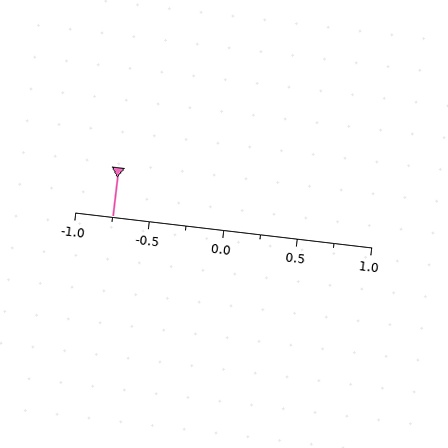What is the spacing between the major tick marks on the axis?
The major ticks are spaced 0.5 apart.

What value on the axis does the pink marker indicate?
The marker indicates approximately -0.75.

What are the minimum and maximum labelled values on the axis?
The axis runs from -1.0 to 1.0.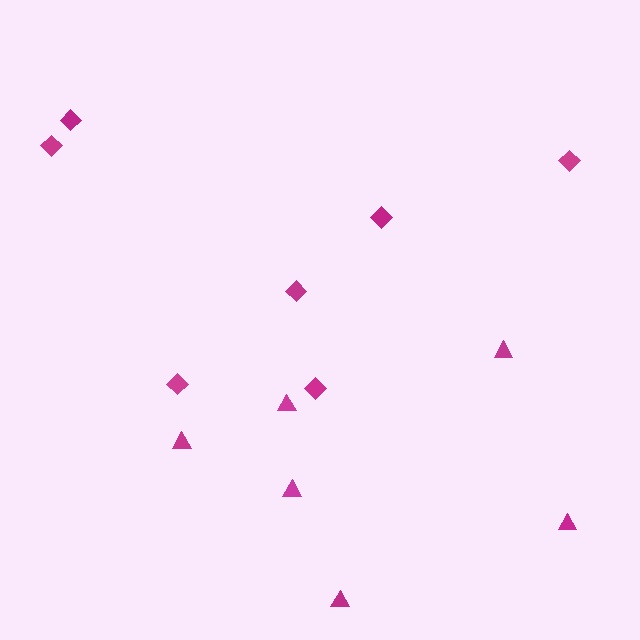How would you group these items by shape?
There are 2 groups: one group of triangles (6) and one group of diamonds (7).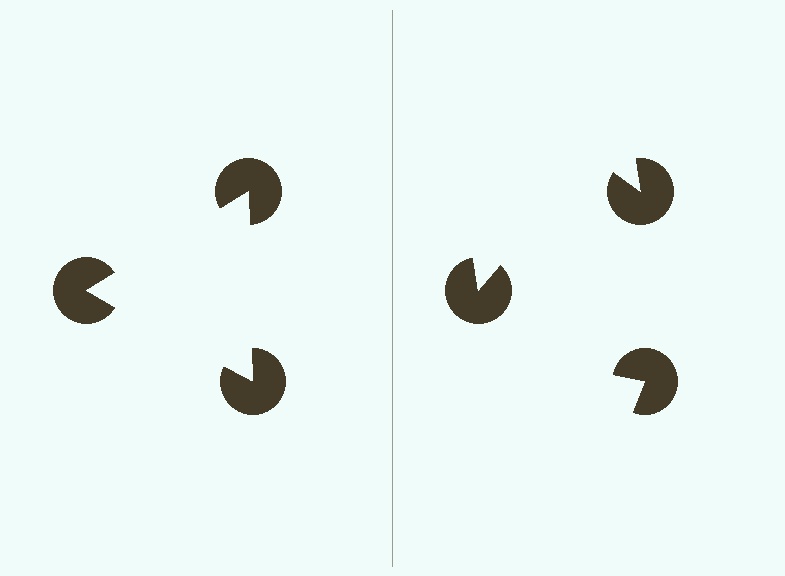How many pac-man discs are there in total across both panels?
6 — 3 on each side.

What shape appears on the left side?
An illusory triangle.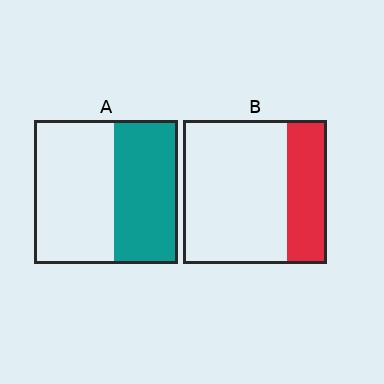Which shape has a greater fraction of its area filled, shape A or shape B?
Shape A.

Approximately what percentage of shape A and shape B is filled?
A is approximately 45% and B is approximately 30%.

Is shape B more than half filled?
No.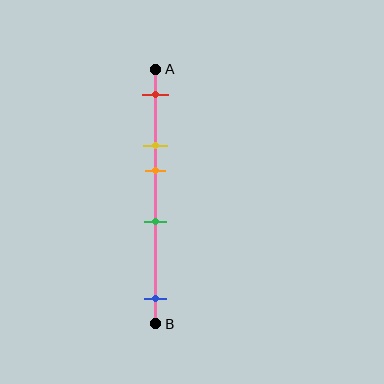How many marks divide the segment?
There are 5 marks dividing the segment.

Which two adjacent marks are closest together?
The yellow and orange marks are the closest adjacent pair.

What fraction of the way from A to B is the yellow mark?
The yellow mark is approximately 30% (0.3) of the way from A to B.